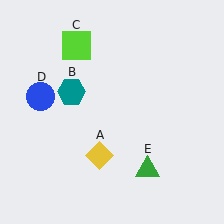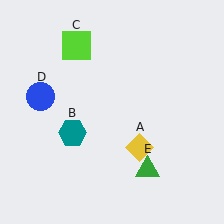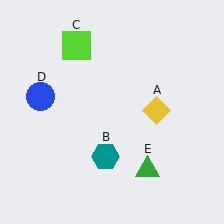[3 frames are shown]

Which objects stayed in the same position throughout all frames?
Lime square (object C) and blue circle (object D) and green triangle (object E) remained stationary.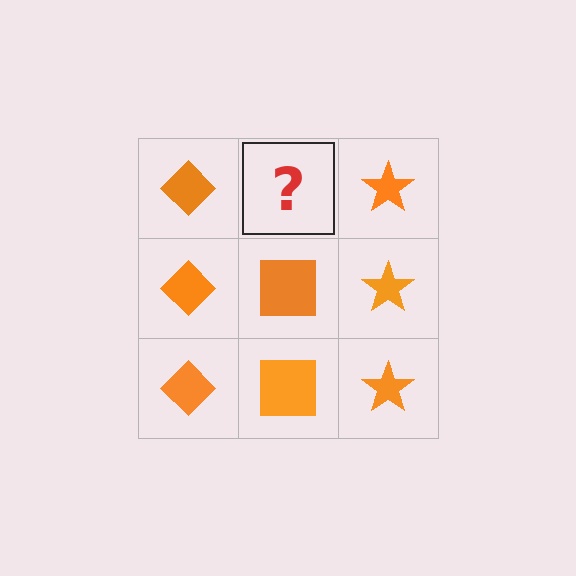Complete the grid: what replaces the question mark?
The question mark should be replaced with an orange square.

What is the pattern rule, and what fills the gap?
The rule is that each column has a consistent shape. The gap should be filled with an orange square.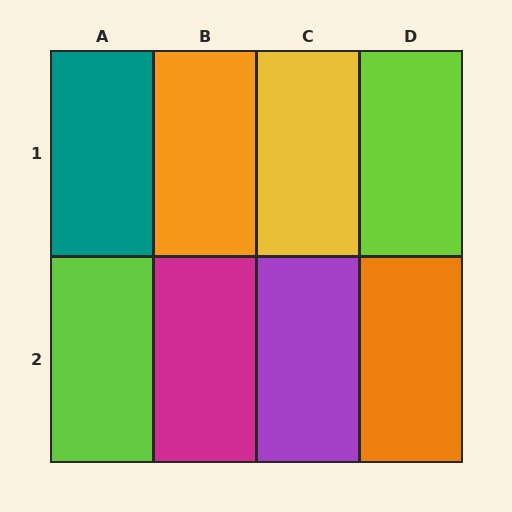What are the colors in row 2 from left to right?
Lime, magenta, purple, orange.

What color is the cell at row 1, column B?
Orange.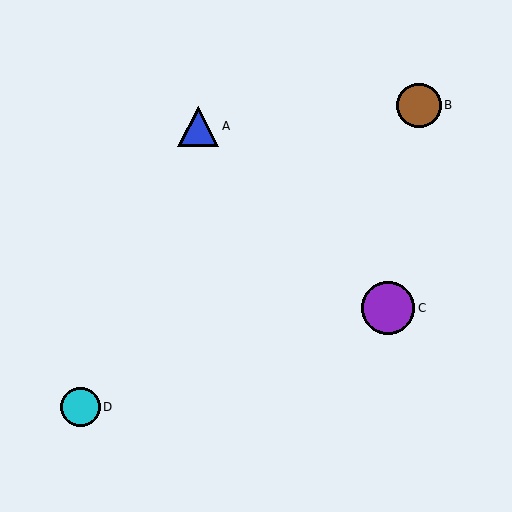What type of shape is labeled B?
Shape B is a brown circle.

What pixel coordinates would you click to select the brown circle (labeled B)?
Click at (419, 105) to select the brown circle B.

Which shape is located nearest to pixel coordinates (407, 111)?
The brown circle (labeled B) at (419, 105) is nearest to that location.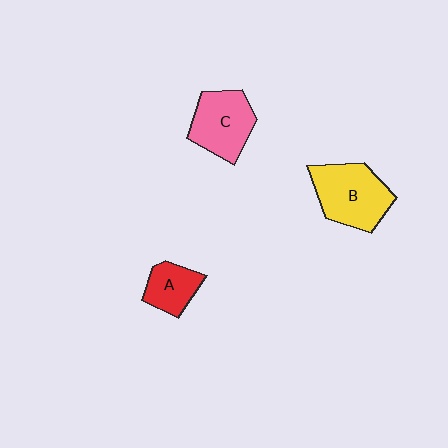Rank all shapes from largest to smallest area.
From largest to smallest: B (yellow), C (pink), A (red).